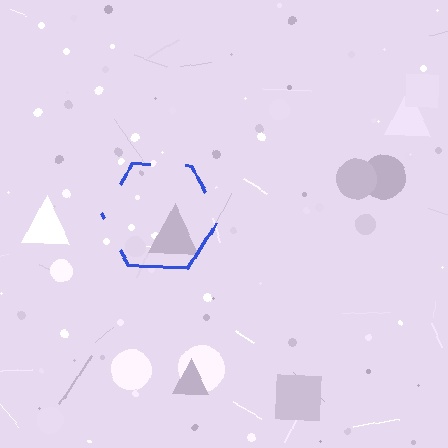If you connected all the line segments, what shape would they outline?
They would outline a hexagon.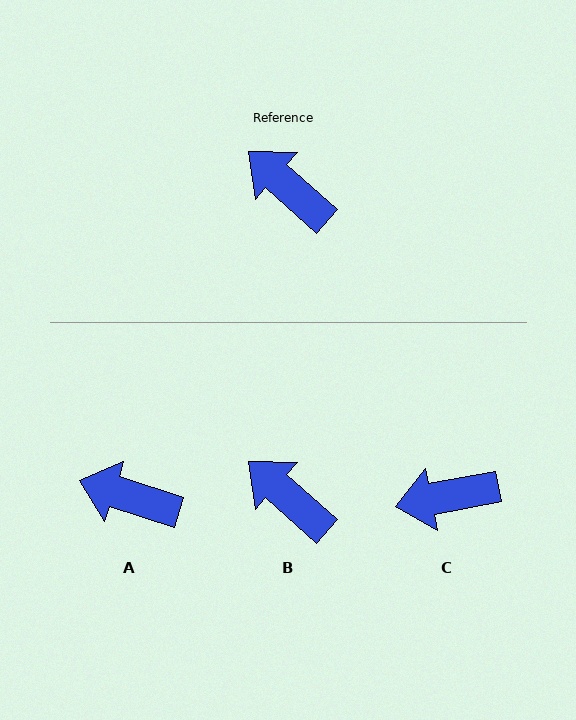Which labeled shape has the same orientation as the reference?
B.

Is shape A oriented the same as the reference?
No, it is off by about 24 degrees.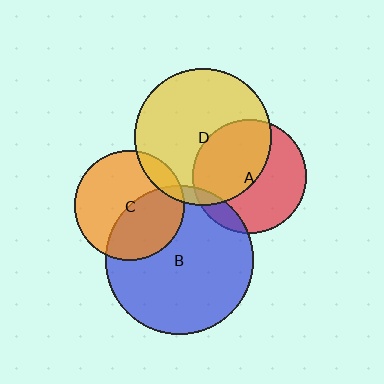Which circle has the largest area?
Circle B (blue).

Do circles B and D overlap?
Yes.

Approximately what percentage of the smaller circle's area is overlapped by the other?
Approximately 5%.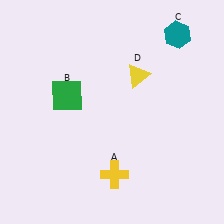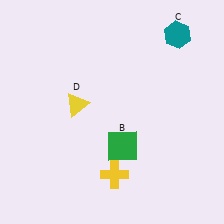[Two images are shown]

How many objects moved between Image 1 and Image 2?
2 objects moved between the two images.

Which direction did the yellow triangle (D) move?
The yellow triangle (D) moved left.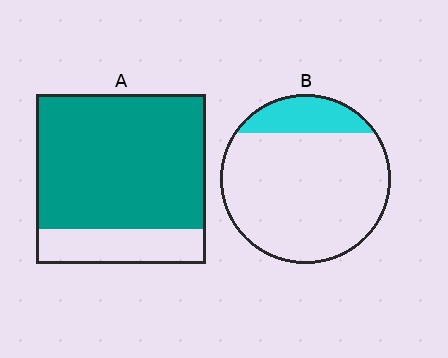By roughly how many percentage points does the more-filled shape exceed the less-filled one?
By roughly 60 percentage points (A over B).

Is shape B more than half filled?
No.